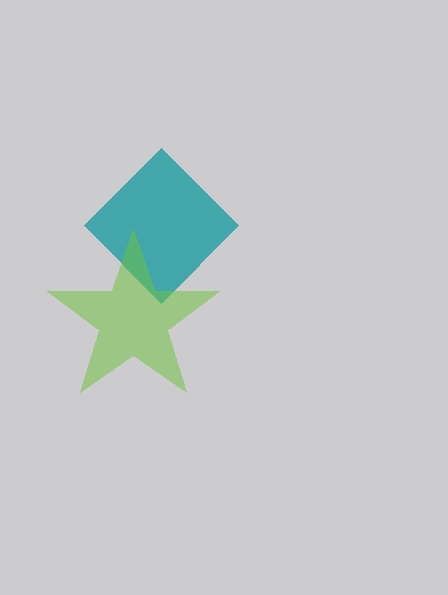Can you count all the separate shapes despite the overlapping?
Yes, there are 2 separate shapes.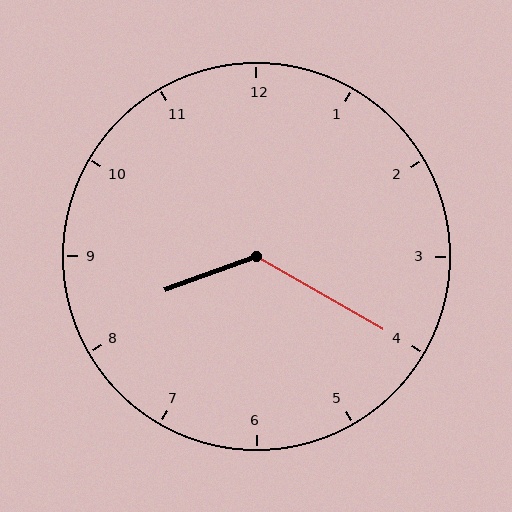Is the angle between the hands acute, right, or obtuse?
It is obtuse.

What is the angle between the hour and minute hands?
Approximately 130 degrees.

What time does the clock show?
8:20.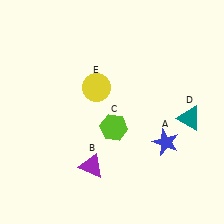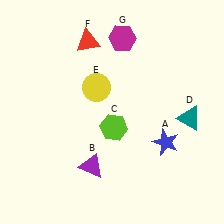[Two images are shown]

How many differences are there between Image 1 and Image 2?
There are 2 differences between the two images.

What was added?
A red triangle (F), a magenta hexagon (G) were added in Image 2.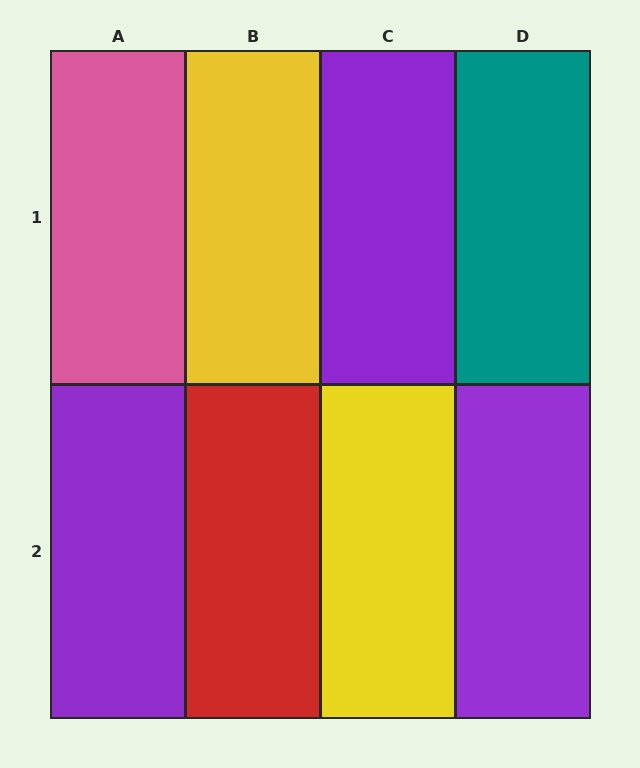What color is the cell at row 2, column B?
Red.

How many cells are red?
1 cell is red.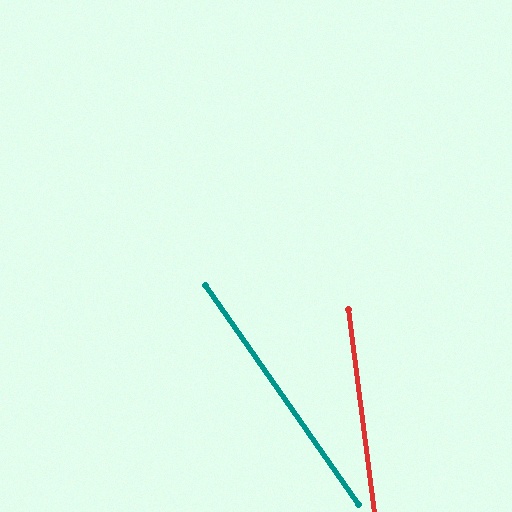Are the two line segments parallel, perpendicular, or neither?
Neither parallel nor perpendicular — they differ by about 28°.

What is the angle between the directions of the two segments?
Approximately 28 degrees.